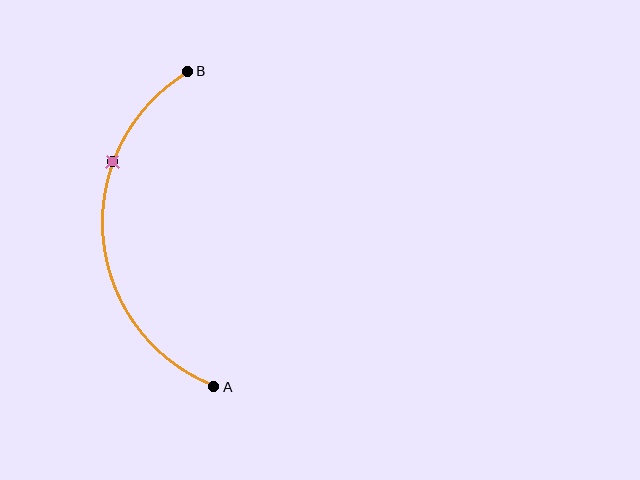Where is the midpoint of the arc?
The arc midpoint is the point on the curve farthest from the straight line joining A and B. It sits to the left of that line.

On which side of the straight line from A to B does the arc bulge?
The arc bulges to the left of the straight line connecting A and B.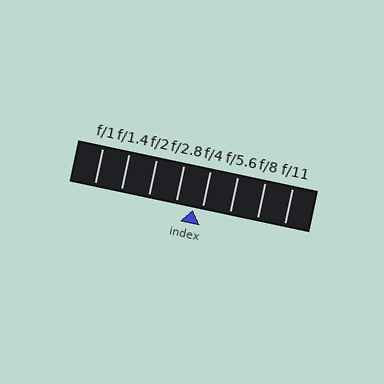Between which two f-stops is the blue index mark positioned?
The index mark is between f/2.8 and f/4.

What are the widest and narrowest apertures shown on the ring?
The widest aperture shown is f/1 and the narrowest is f/11.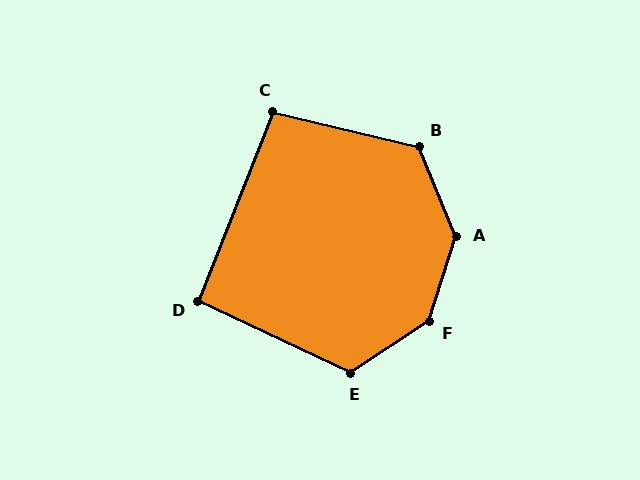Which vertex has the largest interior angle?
F, at approximately 141 degrees.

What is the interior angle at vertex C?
Approximately 98 degrees (obtuse).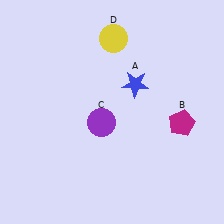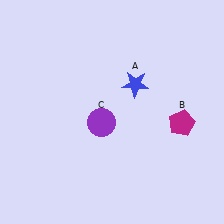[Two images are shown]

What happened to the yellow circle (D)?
The yellow circle (D) was removed in Image 2. It was in the top-right area of Image 1.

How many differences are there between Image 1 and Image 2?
There is 1 difference between the two images.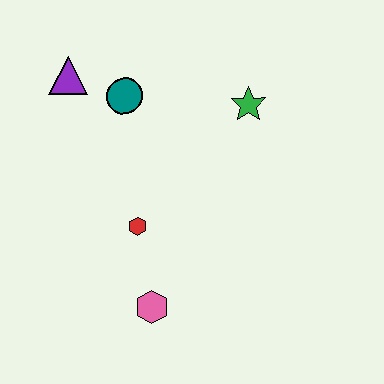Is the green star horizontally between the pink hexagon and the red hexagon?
No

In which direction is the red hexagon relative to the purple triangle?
The red hexagon is below the purple triangle.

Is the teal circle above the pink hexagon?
Yes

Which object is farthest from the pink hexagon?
The purple triangle is farthest from the pink hexagon.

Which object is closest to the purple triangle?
The teal circle is closest to the purple triangle.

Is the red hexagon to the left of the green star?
Yes